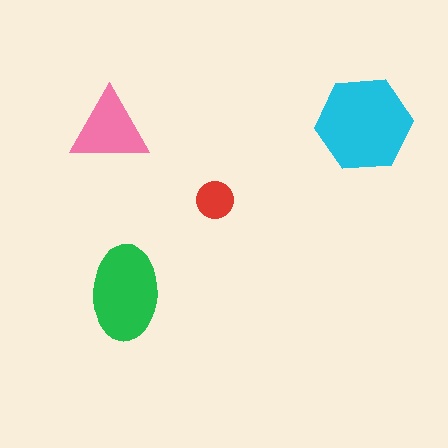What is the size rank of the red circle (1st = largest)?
4th.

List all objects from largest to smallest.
The cyan hexagon, the green ellipse, the pink triangle, the red circle.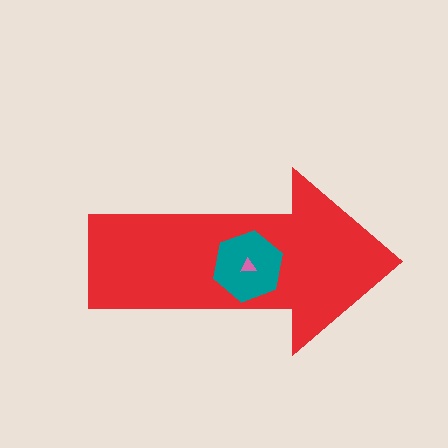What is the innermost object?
The pink triangle.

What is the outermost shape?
The red arrow.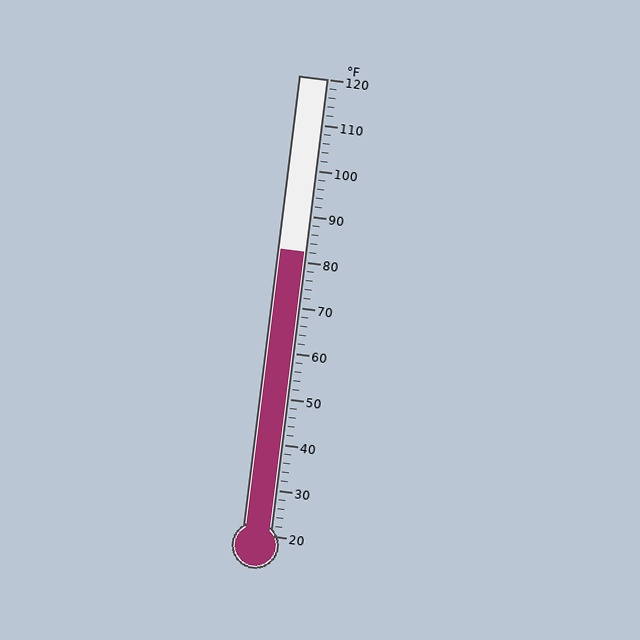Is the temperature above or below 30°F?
The temperature is above 30°F.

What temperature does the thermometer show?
The thermometer shows approximately 82°F.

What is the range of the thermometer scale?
The thermometer scale ranges from 20°F to 120°F.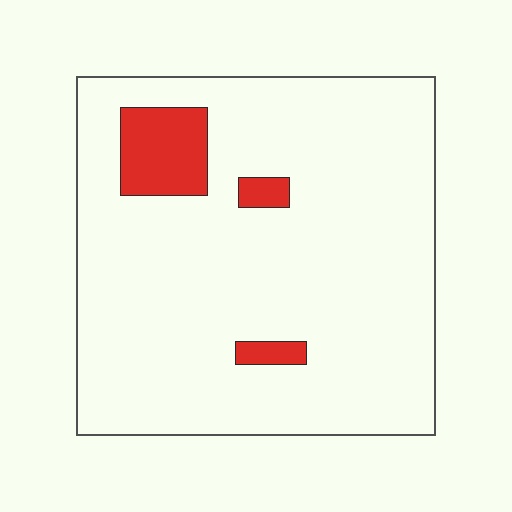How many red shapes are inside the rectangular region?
3.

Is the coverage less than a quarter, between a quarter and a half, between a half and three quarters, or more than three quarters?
Less than a quarter.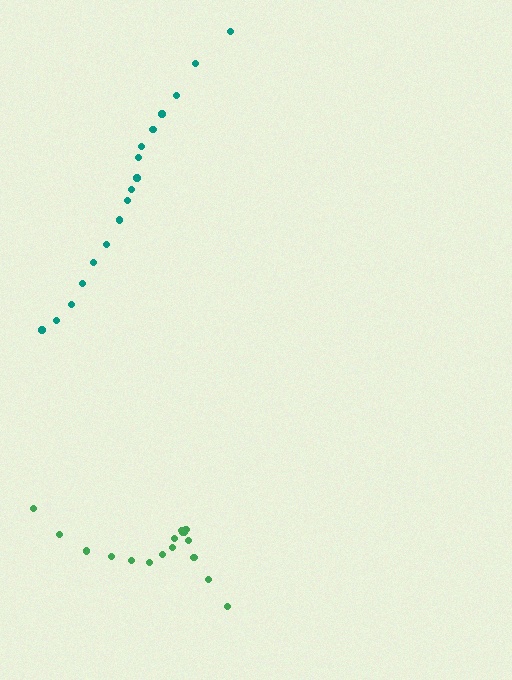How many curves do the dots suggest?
There are 2 distinct paths.